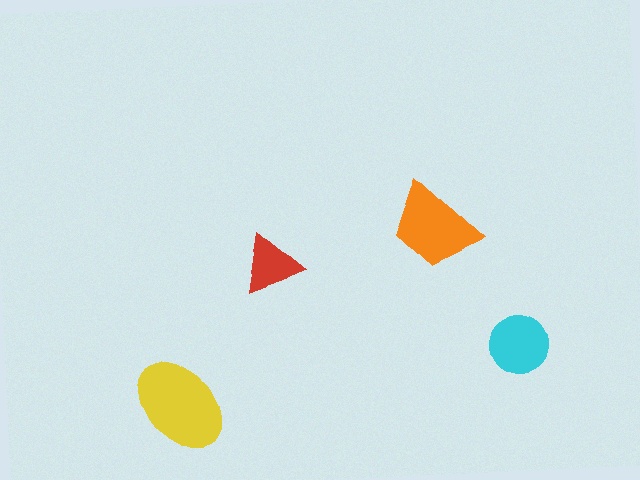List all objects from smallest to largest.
The red triangle, the cyan circle, the orange trapezoid, the yellow ellipse.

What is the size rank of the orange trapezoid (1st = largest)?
2nd.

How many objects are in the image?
There are 4 objects in the image.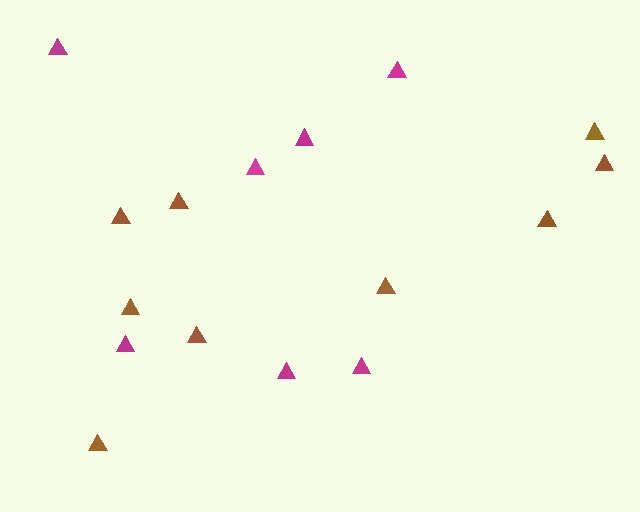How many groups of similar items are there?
There are 2 groups: one group of magenta triangles (7) and one group of brown triangles (9).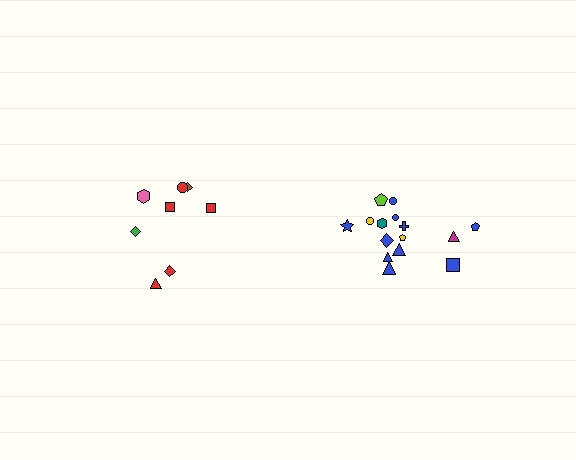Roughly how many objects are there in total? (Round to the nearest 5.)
Roughly 25 objects in total.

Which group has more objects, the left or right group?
The right group.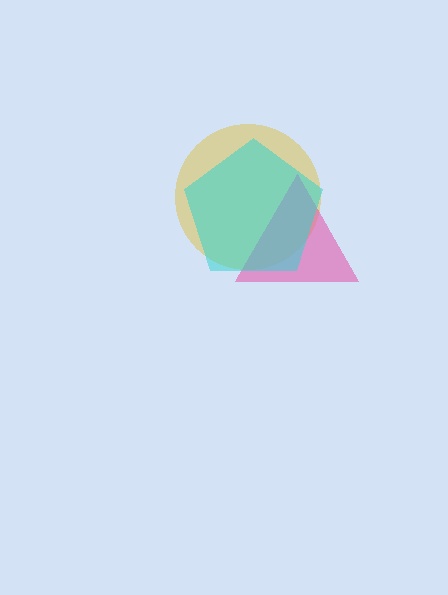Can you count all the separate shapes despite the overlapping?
Yes, there are 3 separate shapes.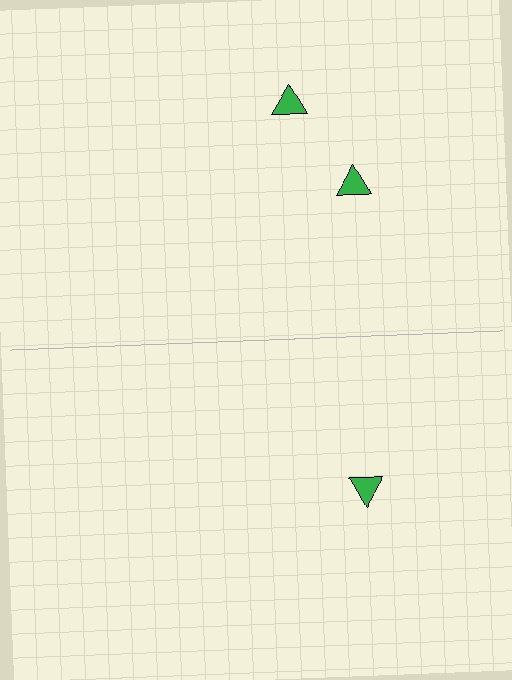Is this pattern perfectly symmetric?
No, the pattern is not perfectly symmetric. A green triangle is missing from the bottom side.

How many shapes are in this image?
There are 3 shapes in this image.